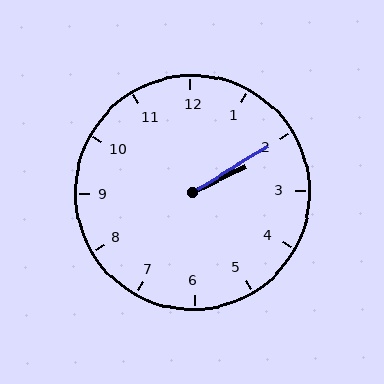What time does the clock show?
2:10.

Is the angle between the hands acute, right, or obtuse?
It is acute.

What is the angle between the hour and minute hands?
Approximately 5 degrees.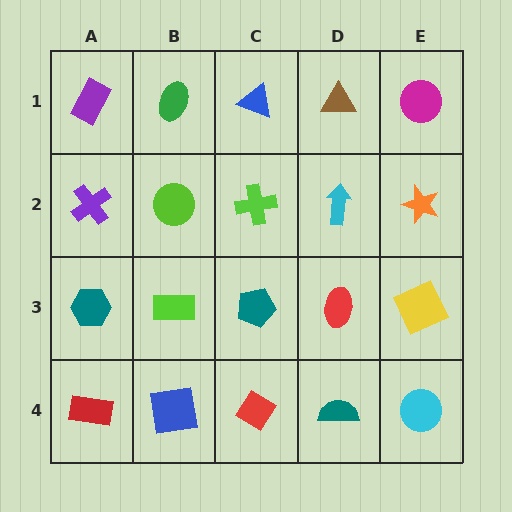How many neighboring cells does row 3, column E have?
3.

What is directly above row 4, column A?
A teal hexagon.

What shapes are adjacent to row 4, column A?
A teal hexagon (row 3, column A), a blue square (row 4, column B).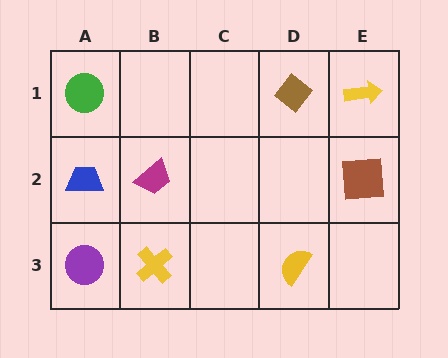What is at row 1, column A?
A green circle.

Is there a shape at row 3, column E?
No, that cell is empty.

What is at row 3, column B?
A yellow cross.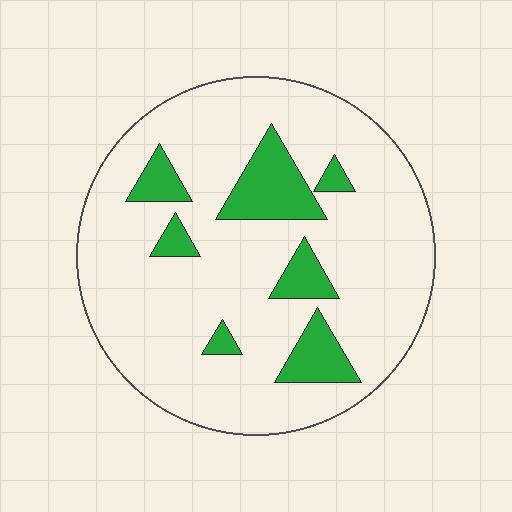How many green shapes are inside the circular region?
7.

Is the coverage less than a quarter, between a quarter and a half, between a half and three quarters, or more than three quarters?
Less than a quarter.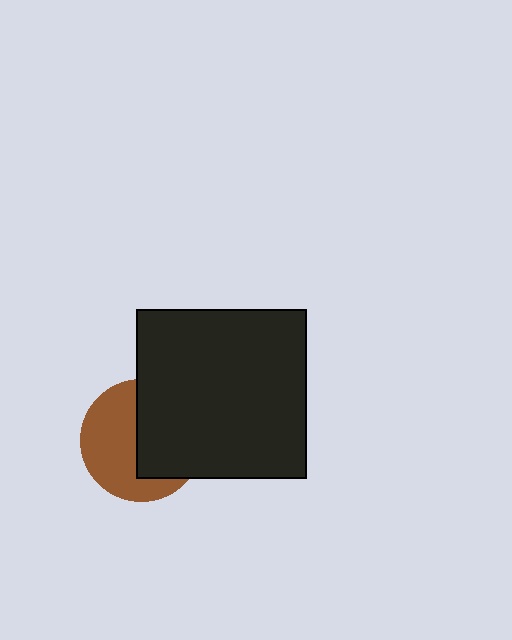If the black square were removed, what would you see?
You would see the complete brown circle.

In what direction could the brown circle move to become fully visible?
The brown circle could move left. That would shift it out from behind the black square entirely.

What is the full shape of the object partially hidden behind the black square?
The partially hidden object is a brown circle.